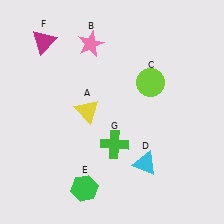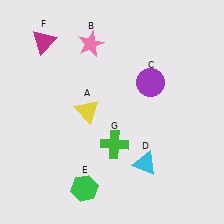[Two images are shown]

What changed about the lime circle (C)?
In Image 1, C is lime. In Image 2, it changed to purple.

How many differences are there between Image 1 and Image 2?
There is 1 difference between the two images.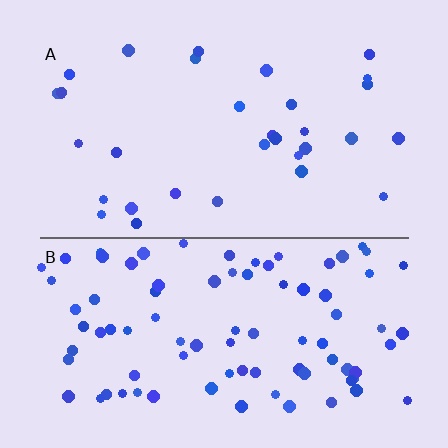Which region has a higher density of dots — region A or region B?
B (the bottom).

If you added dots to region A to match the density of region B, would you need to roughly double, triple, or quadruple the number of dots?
Approximately triple.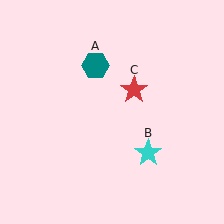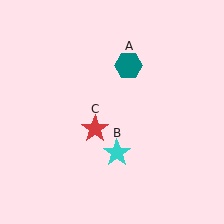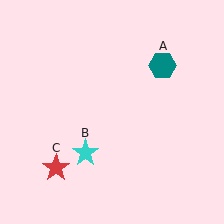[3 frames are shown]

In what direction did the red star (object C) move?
The red star (object C) moved down and to the left.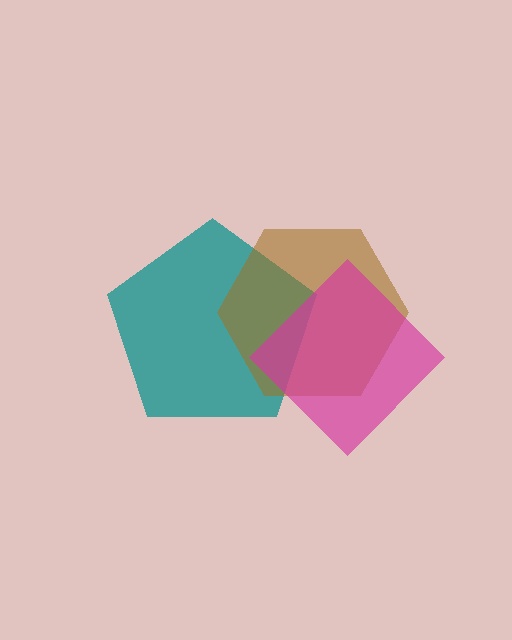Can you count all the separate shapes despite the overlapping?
Yes, there are 3 separate shapes.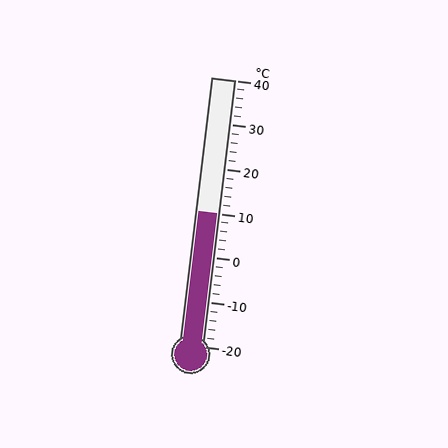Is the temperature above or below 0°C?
The temperature is above 0°C.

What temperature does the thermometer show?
The thermometer shows approximately 10°C.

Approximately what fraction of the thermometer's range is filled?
The thermometer is filled to approximately 50% of its range.